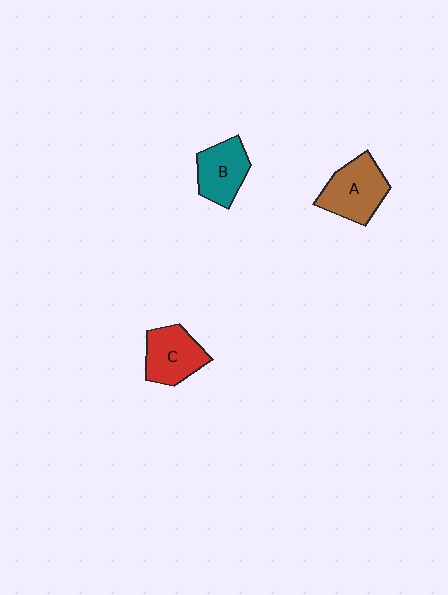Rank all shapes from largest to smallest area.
From largest to smallest: A (brown), C (red), B (teal).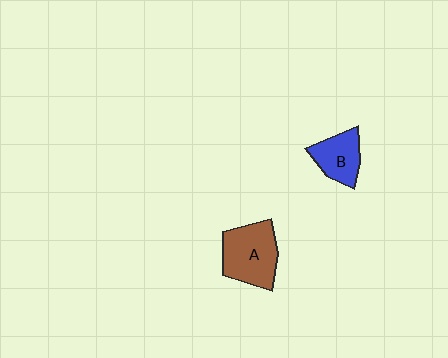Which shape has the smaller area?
Shape B (blue).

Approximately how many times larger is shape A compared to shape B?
Approximately 1.5 times.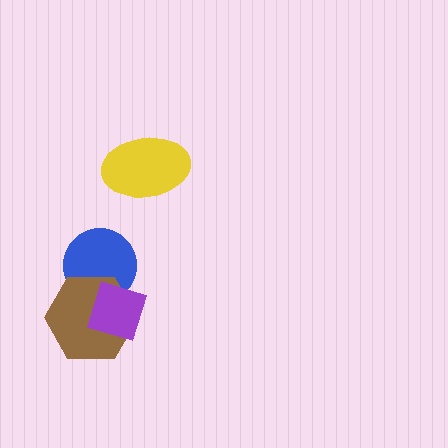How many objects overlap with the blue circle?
2 objects overlap with the blue circle.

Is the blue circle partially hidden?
Yes, it is partially covered by another shape.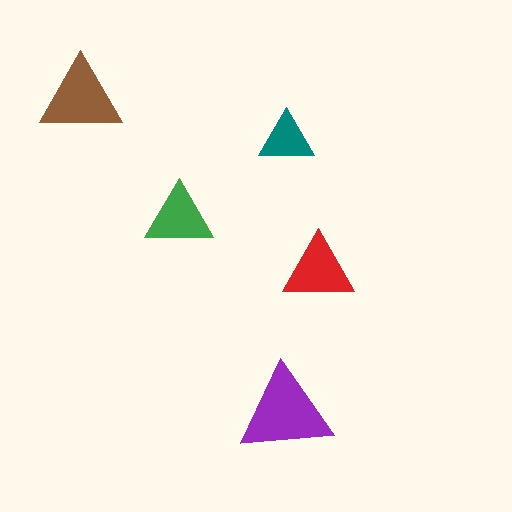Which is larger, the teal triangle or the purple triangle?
The purple one.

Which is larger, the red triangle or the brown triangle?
The brown one.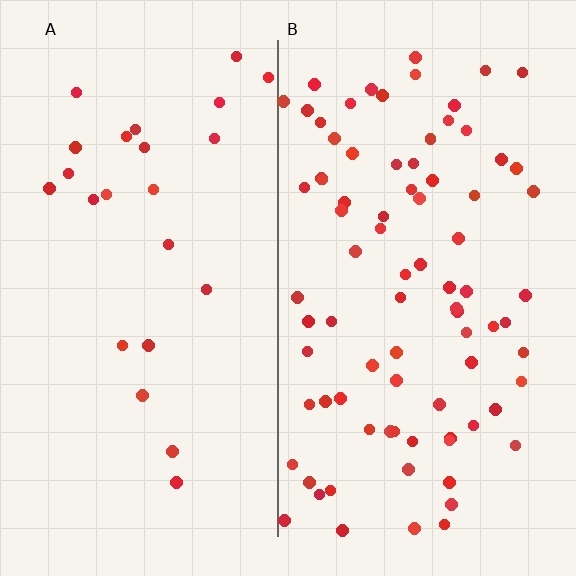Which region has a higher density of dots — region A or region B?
B (the right).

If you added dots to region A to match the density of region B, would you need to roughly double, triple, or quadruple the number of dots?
Approximately quadruple.